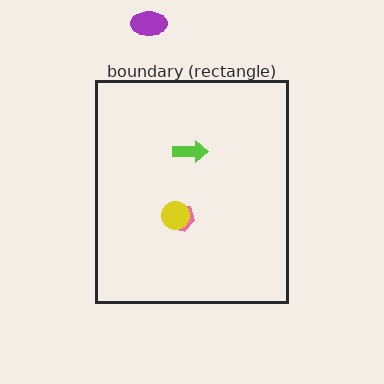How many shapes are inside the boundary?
3 inside, 1 outside.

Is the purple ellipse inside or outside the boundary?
Outside.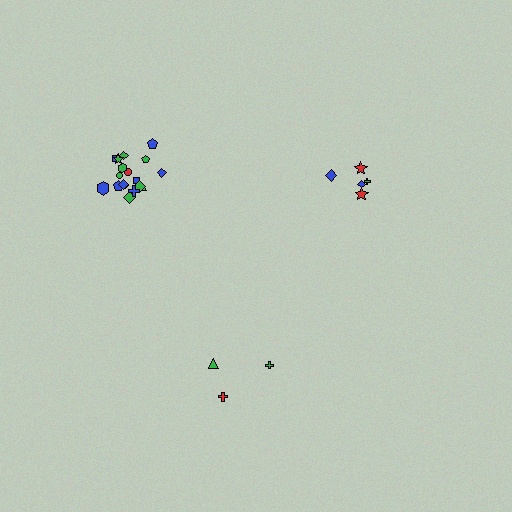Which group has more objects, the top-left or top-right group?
The top-left group.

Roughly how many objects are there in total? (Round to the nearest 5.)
Roughly 25 objects in total.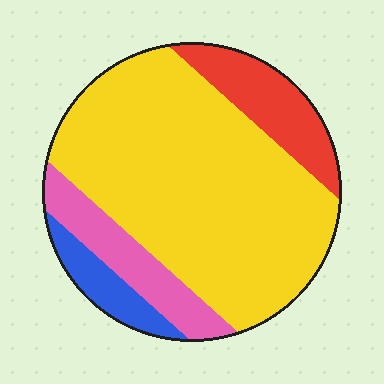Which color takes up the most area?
Yellow, at roughly 65%.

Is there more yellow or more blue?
Yellow.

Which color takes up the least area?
Blue, at roughly 10%.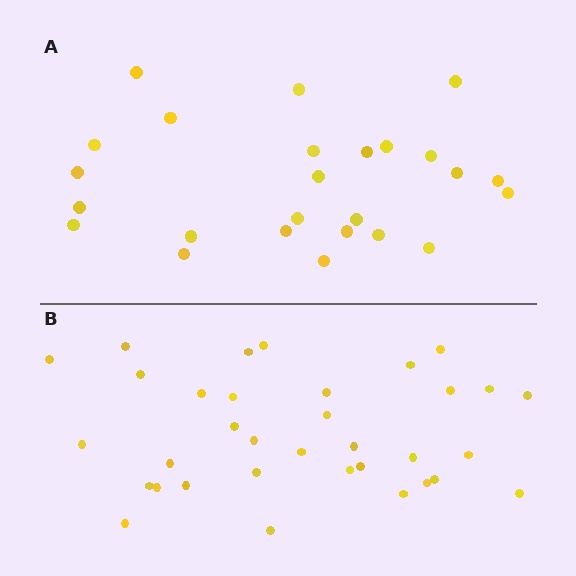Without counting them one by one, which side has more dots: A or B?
Region B (the bottom region) has more dots.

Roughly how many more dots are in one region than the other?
Region B has roughly 8 or so more dots than region A.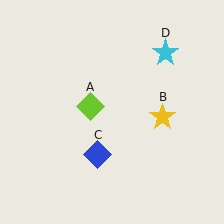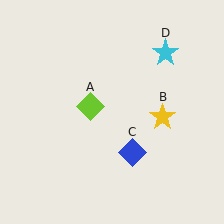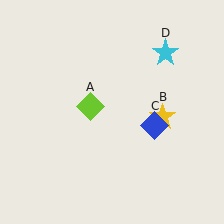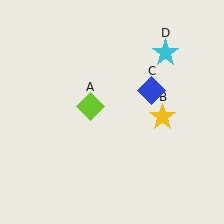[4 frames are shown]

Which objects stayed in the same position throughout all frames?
Lime diamond (object A) and yellow star (object B) and cyan star (object D) remained stationary.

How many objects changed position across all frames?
1 object changed position: blue diamond (object C).